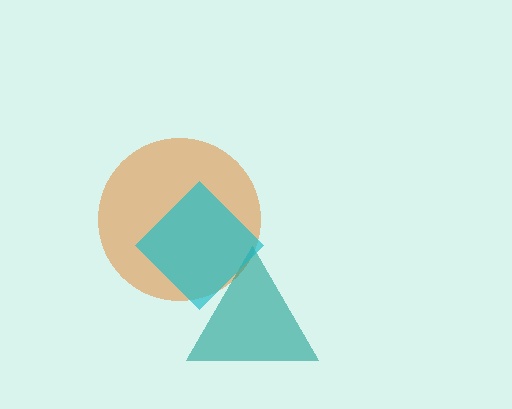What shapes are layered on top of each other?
The layered shapes are: an orange circle, a teal triangle, a cyan diamond.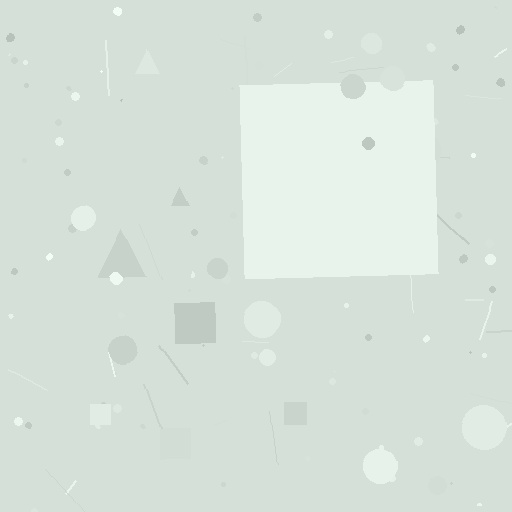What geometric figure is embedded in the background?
A square is embedded in the background.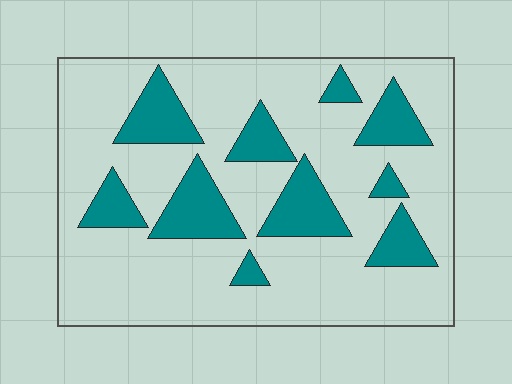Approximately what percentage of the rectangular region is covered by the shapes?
Approximately 25%.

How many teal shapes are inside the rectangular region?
10.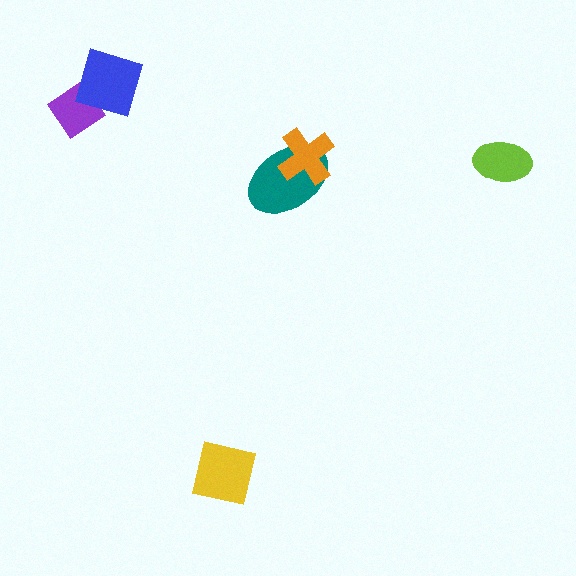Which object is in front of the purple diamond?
The blue diamond is in front of the purple diamond.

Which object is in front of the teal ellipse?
The orange cross is in front of the teal ellipse.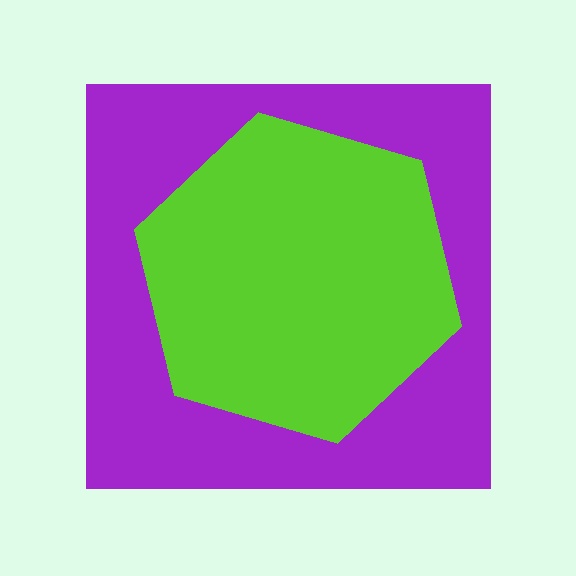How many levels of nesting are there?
2.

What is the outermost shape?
The purple square.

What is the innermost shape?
The lime hexagon.